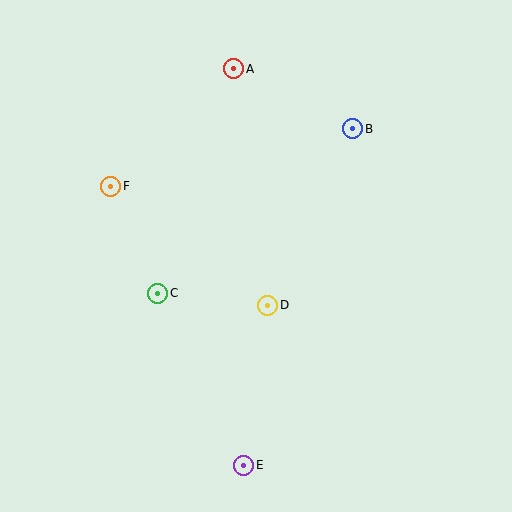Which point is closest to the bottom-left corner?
Point E is closest to the bottom-left corner.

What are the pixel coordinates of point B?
Point B is at (353, 129).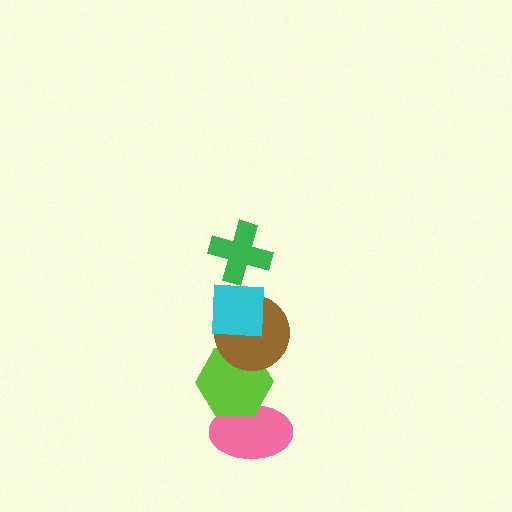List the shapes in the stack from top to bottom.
From top to bottom: the green cross, the cyan square, the brown circle, the lime hexagon, the pink ellipse.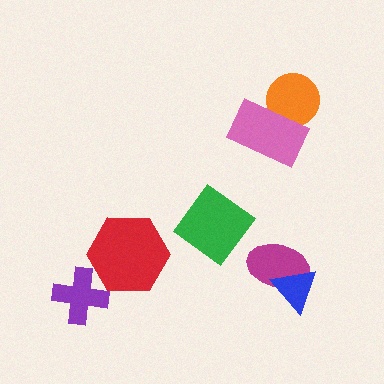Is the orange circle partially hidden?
Yes, it is partially covered by another shape.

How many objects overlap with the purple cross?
0 objects overlap with the purple cross.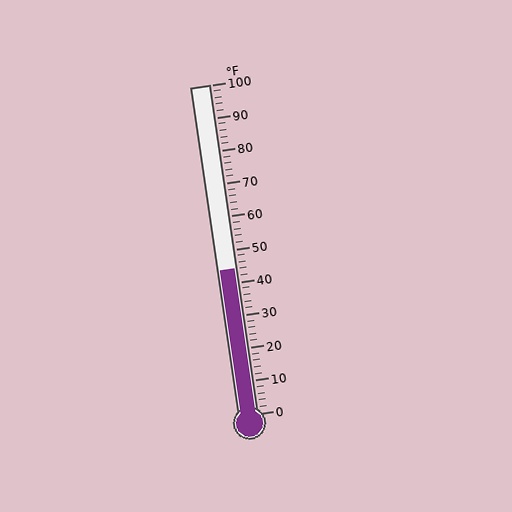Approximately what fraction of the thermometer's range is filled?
The thermometer is filled to approximately 45% of its range.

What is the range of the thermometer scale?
The thermometer scale ranges from 0°F to 100°F.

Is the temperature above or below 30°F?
The temperature is above 30°F.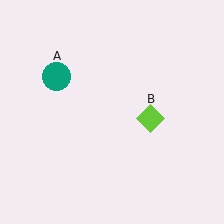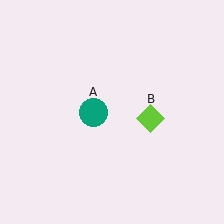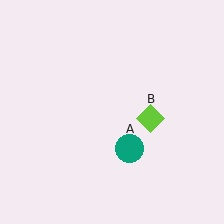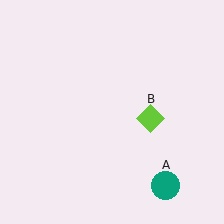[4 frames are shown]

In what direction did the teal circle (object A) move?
The teal circle (object A) moved down and to the right.